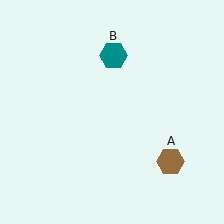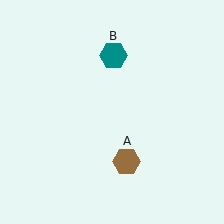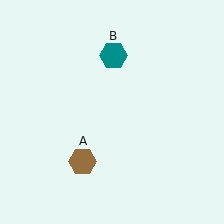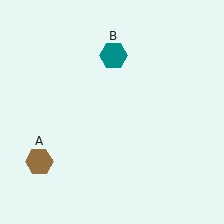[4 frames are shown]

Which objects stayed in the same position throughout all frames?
Teal hexagon (object B) remained stationary.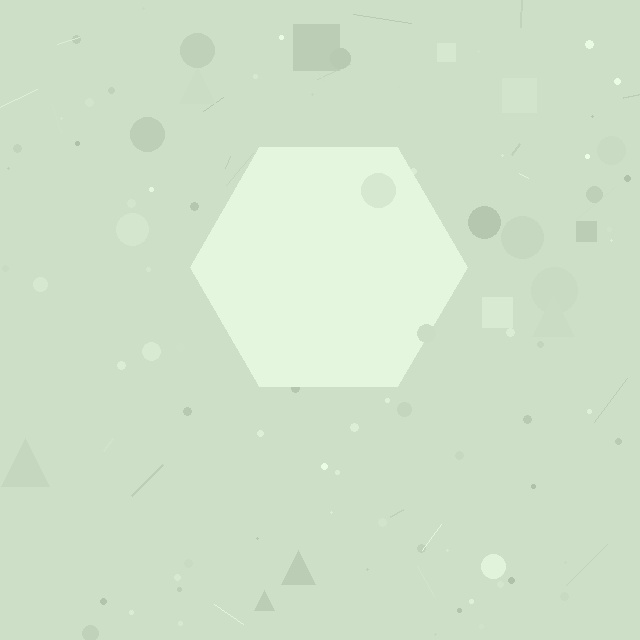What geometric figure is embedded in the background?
A hexagon is embedded in the background.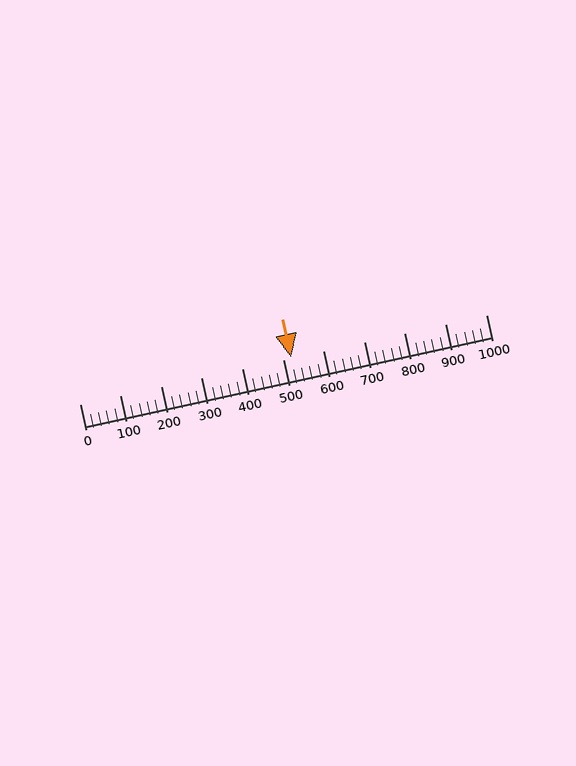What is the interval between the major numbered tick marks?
The major tick marks are spaced 100 units apart.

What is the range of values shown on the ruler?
The ruler shows values from 0 to 1000.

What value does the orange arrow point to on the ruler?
The orange arrow points to approximately 520.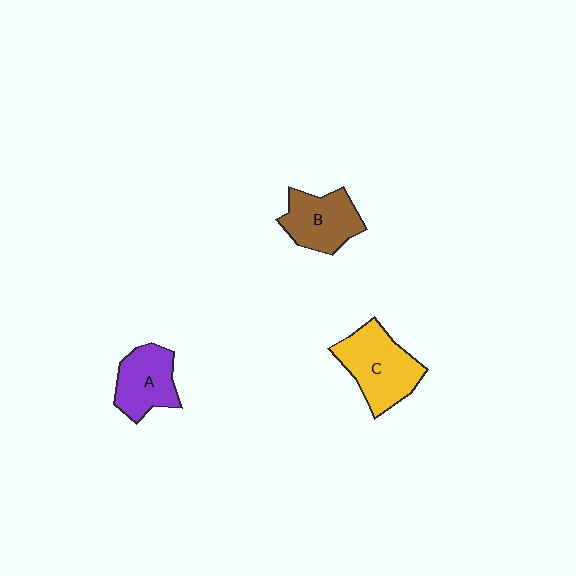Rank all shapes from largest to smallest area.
From largest to smallest: C (yellow), B (brown), A (purple).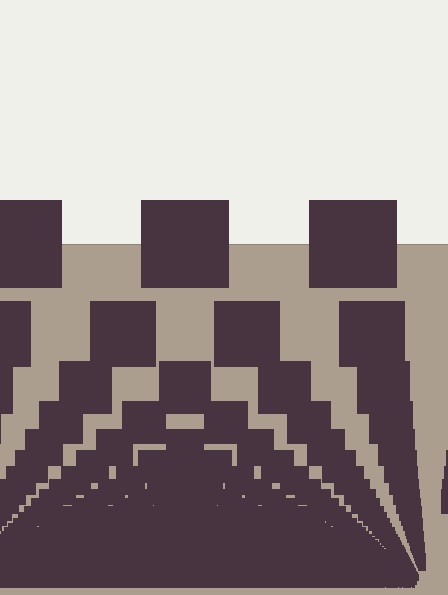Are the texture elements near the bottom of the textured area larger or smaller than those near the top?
Smaller. The gradient is inverted — elements near the bottom are smaller and denser.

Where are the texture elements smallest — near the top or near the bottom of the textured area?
Near the bottom.